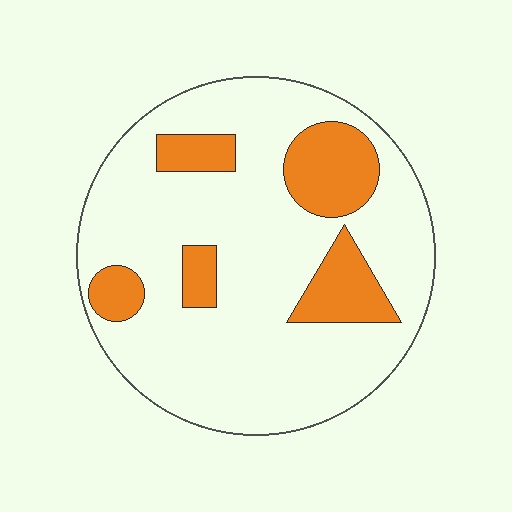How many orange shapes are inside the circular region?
5.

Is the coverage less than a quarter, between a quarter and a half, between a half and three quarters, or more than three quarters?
Less than a quarter.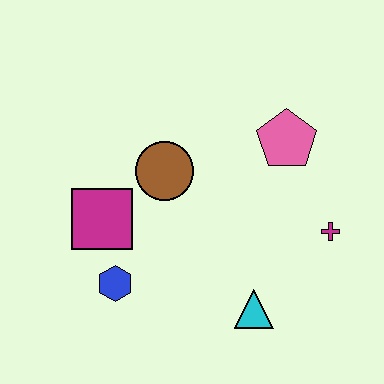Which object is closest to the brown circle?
The magenta square is closest to the brown circle.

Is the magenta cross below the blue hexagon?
No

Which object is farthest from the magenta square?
The magenta cross is farthest from the magenta square.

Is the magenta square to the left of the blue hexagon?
Yes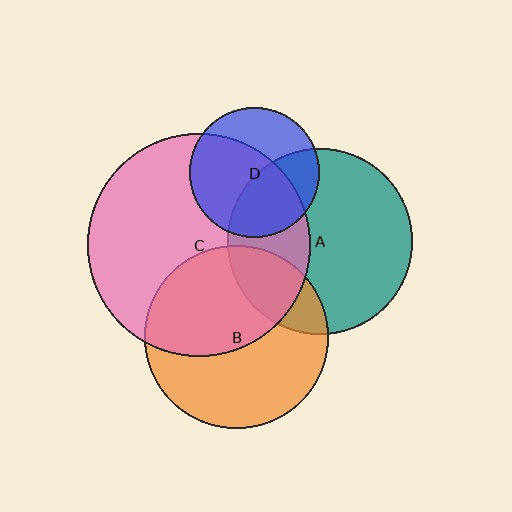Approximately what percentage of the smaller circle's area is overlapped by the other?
Approximately 40%.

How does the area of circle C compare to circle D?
Approximately 2.9 times.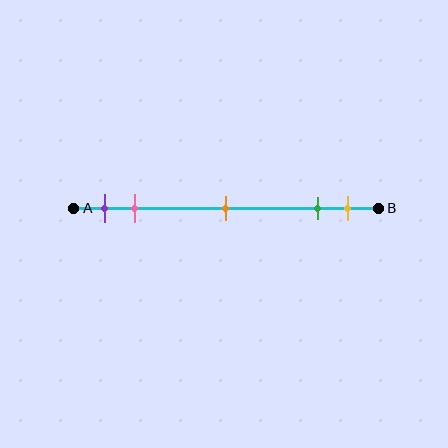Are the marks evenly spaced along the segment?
No, the marks are not evenly spaced.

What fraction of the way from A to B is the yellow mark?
The yellow mark is approximately 90% (0.9) of the way from A to B.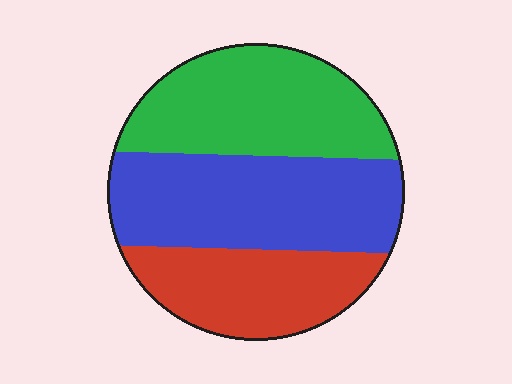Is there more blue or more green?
Blue.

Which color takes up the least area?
Red, at roughly 25%.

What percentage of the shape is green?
Green takes up about one third (1/3) of the shape.